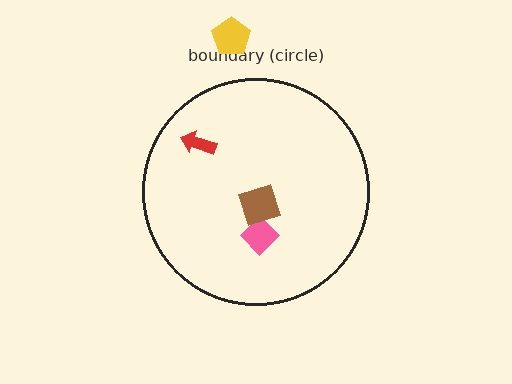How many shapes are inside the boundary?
3 inside, 1 outside.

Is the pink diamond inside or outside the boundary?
Inside.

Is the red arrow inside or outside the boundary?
Inside.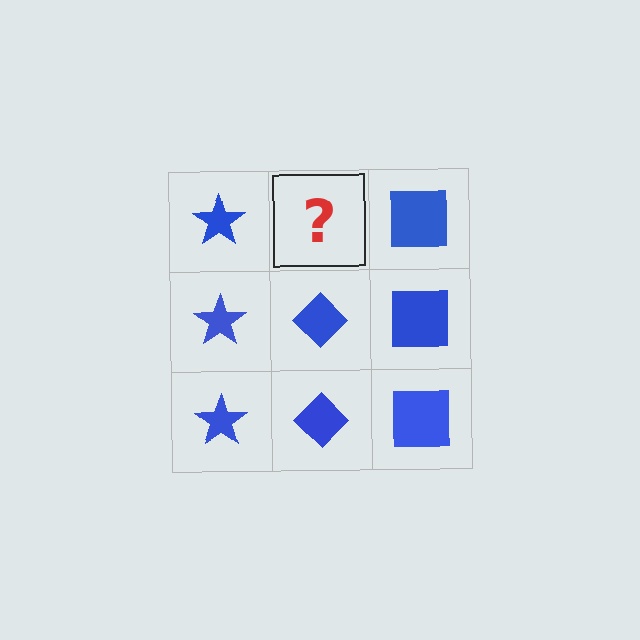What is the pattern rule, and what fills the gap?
The rule is that each column has a consistent shape. The gap should be filled with a blue diamond.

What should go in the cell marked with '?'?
The missing cell should contain a blue diamond.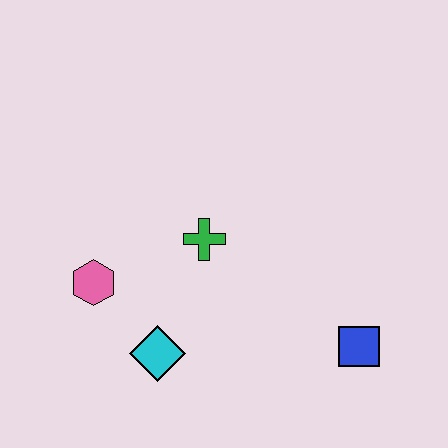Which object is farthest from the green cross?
The blue square is farthest from the green cross.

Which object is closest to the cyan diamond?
The pink hexagon is closest to the cyan diamond.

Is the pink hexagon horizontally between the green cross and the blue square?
No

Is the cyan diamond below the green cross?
Yes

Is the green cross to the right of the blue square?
No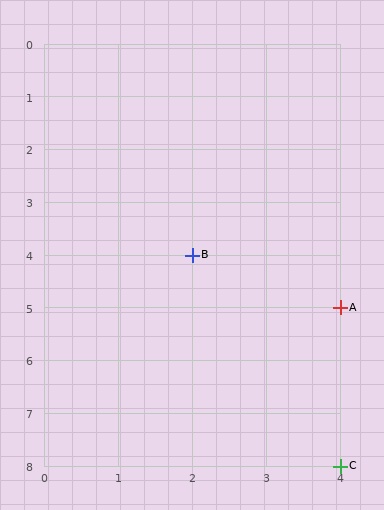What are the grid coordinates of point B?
Point B is at grid coordinates (2, 4).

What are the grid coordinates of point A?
Point A is at grid coordinates (4, 5).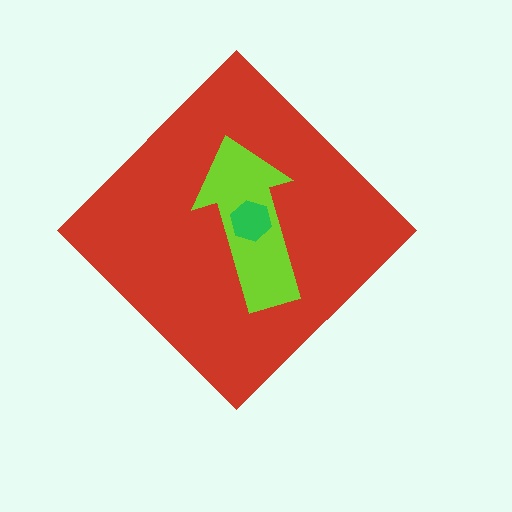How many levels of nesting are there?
3.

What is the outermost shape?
The red diamond.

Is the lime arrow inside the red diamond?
Yes.